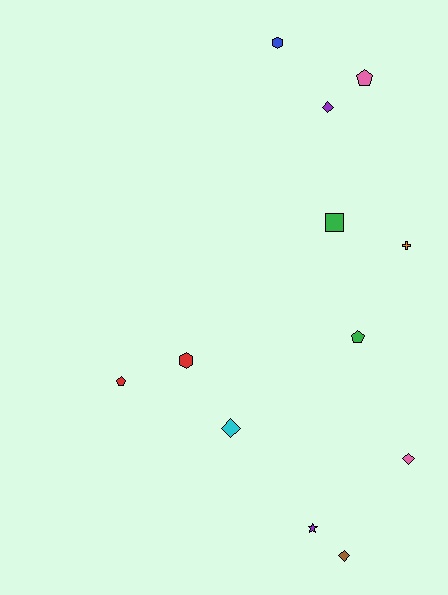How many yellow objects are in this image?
There are no yellow objects.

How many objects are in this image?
There are 12 objects.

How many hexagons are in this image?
There are 2 hexagons.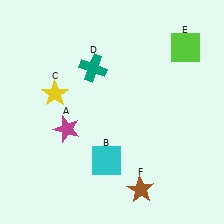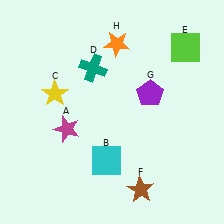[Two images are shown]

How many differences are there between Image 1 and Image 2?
There are 2 differences between the two images.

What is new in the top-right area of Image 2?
A purple pentagon (G) was added in the top-right area of Image 2.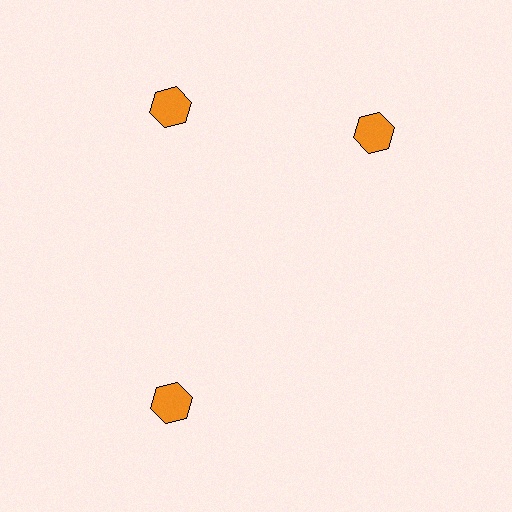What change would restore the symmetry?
The symmetry would be restored by rotating it back into even spacing with its neighbors so that all 3 hexagons sit at equal angles and equal distance from the center.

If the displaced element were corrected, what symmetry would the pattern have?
It would have 3-fold rotational symmetry — the pattern would map onto itself every 120 degrees.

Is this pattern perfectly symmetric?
No. The 3 orange hexagons are arranged in a ring, but one element near the 3 o'clock position is rotated out of alignment along the ring, breaking the 3-fold rotational symmetry.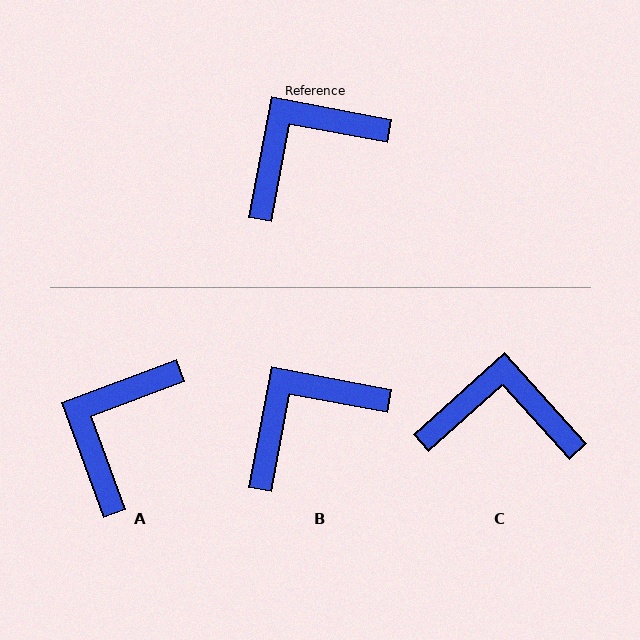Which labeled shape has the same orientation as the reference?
B.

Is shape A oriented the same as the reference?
No, it is off by about 31 degrees.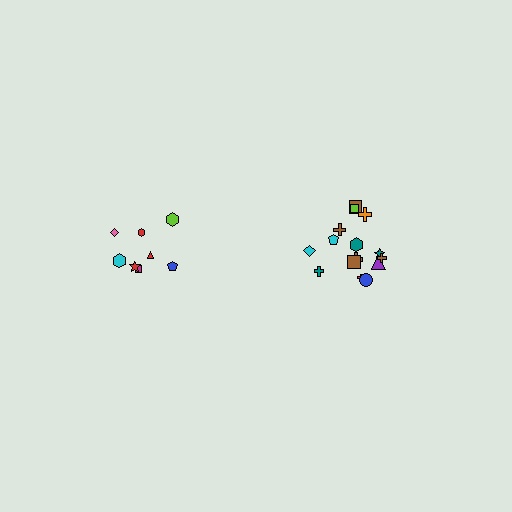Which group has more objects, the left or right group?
The right group.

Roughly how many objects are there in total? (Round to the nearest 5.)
Roughly 25 objects in total.